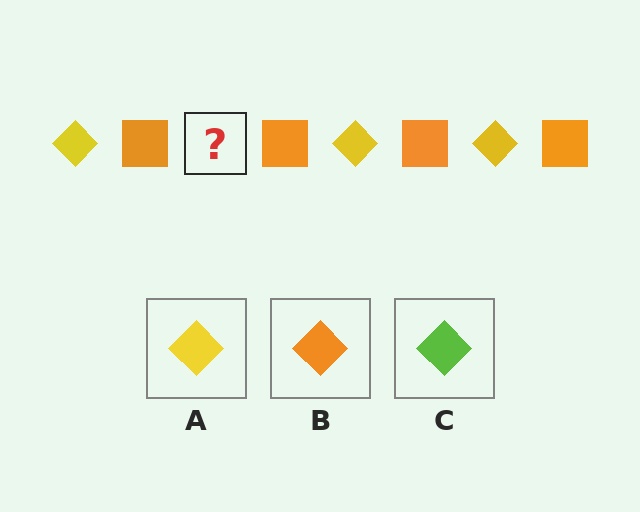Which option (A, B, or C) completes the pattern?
A.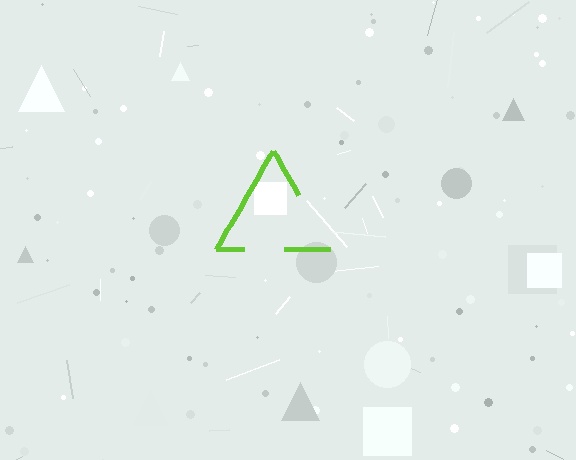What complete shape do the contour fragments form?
The contour fragments form a triangle.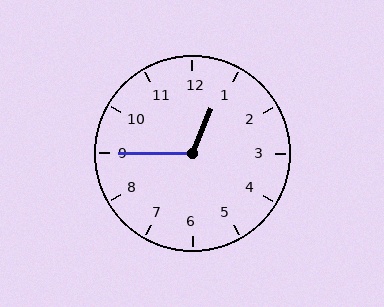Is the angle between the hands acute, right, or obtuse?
It is obtuse.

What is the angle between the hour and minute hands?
Approximately 112 degrees.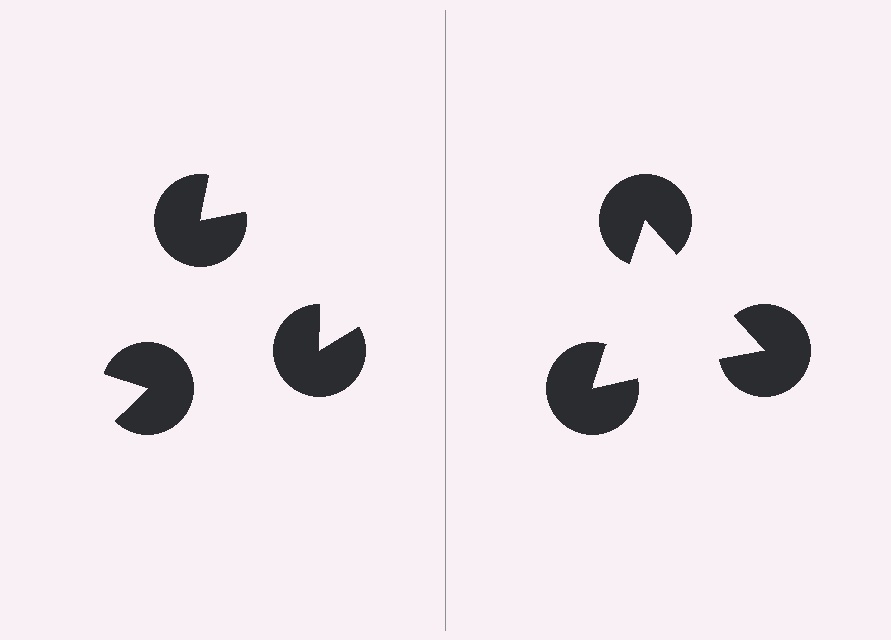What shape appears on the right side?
An illusory triangle.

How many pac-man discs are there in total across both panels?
6 — 3 on each side.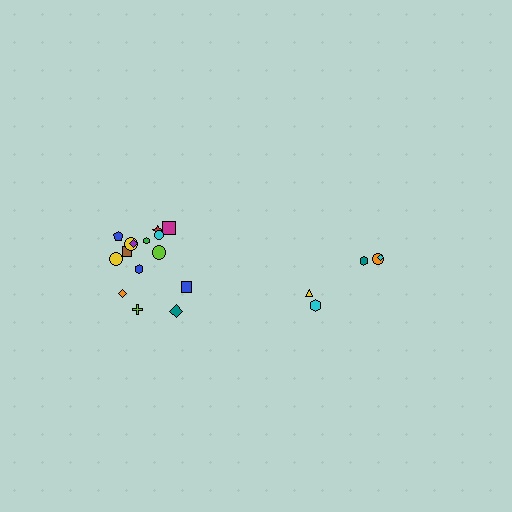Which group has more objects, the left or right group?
The left group.